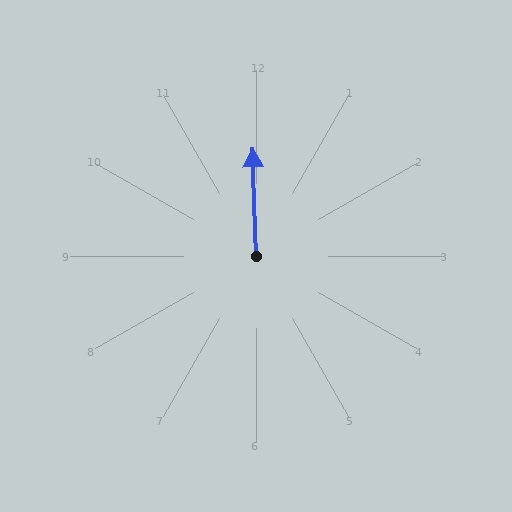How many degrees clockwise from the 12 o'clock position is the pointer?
Approximately 358 degrees.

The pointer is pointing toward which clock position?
Roughly 12 o'clock.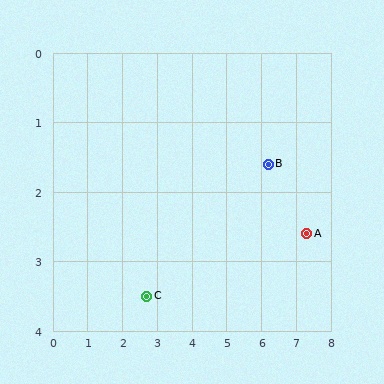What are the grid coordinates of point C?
Point C is at approximately (2.7, 3.5).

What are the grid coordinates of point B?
Point B is at approximately (6.2, 1.6).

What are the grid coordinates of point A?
Point A is at approximately (7.3, 2.6).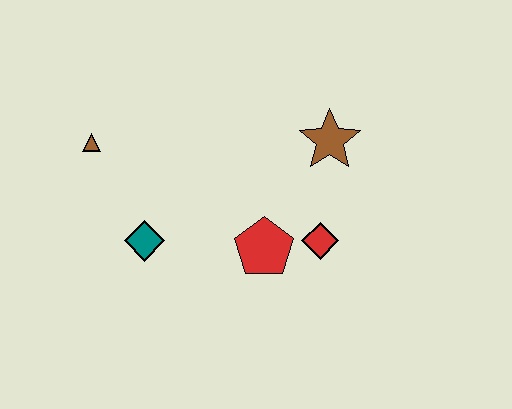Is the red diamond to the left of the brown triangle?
No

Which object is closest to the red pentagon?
The red diamond is closest to the red pentagon.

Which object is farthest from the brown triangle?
The red diamond is farthest from the brown triangle.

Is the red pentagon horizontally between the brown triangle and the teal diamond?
No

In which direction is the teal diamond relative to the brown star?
The teal diamond is to the left of the brown star.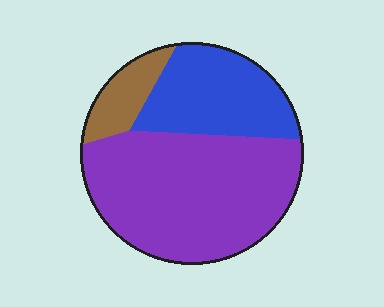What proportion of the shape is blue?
Blue covers roughly 30% of the shape.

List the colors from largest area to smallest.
From largest to smallest: purple, blue, brown.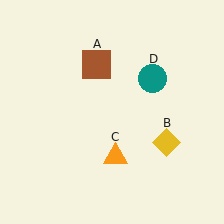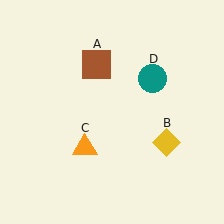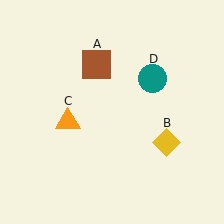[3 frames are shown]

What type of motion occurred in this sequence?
The orange triangle (object C) rotated clockwise around the center of the scene.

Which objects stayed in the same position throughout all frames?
Brown square (object A) and yellow diamond (object B) and teal circle (object D) remained stationary.